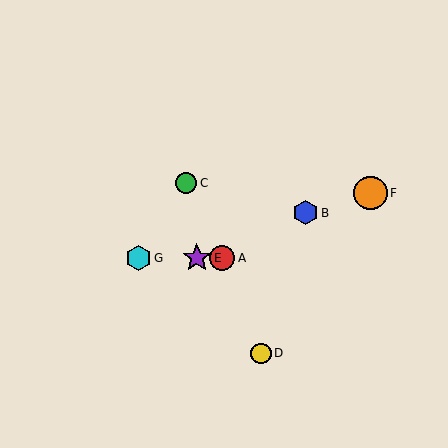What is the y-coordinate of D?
Object D is at y≈353.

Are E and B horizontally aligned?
No, E is at y≈258 and B is at y≈213.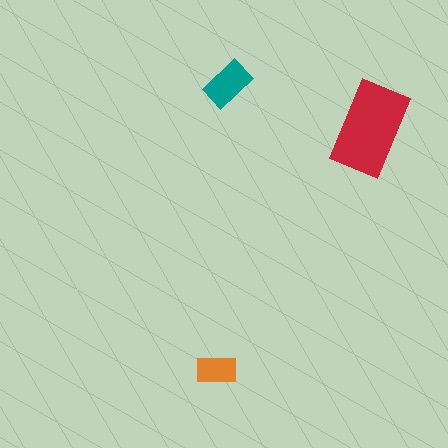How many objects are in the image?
There are 3 objects in the image.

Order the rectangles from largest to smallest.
the red one, the teal one, the orange one.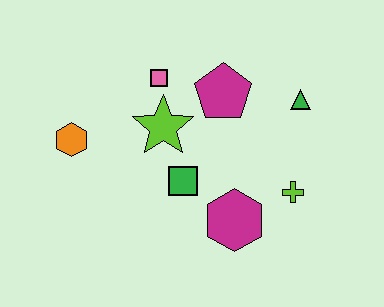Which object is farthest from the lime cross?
The orange hexagon is farthest from the lime cross.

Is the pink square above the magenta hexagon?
Yes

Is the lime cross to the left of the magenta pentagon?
No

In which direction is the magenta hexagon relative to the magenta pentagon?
The magenta hexagon is below the magenta pentagon.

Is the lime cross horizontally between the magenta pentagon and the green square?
No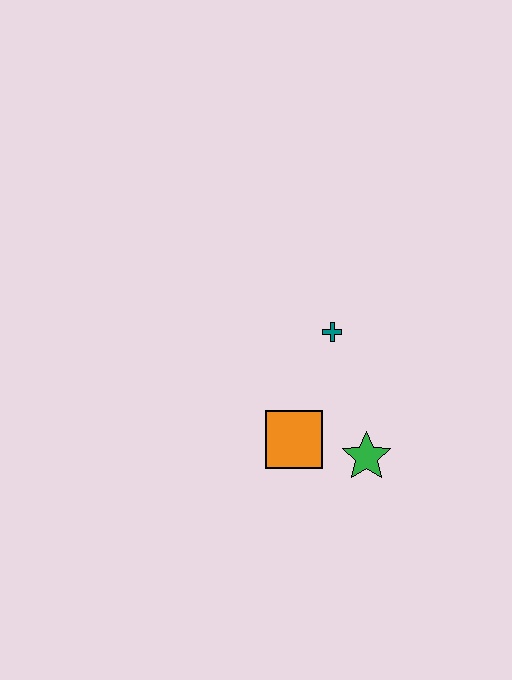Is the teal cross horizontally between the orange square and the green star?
Yes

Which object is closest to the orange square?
The green star is closest to the orange square.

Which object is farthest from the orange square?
The teal cross is farthest from the orange square.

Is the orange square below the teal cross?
Yes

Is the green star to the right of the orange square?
Yes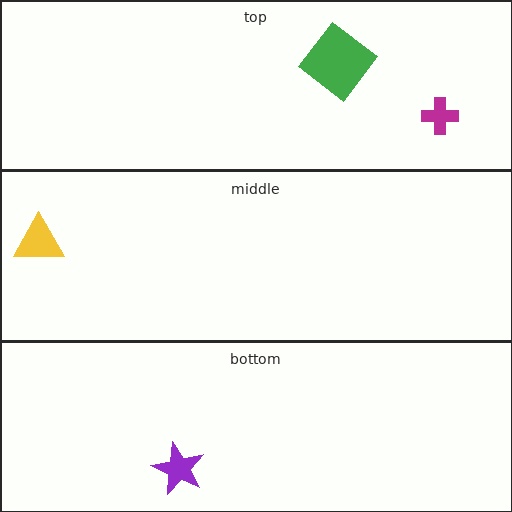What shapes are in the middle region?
The yellow triangle.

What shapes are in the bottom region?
The purple star.